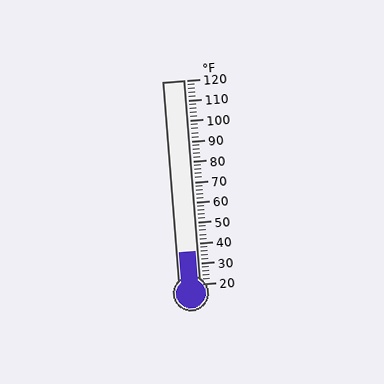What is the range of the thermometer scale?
The thermometer scale ranges from 20°F to 120°F.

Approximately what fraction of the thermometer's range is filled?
The thermometer is filled to approximately 15% of its range.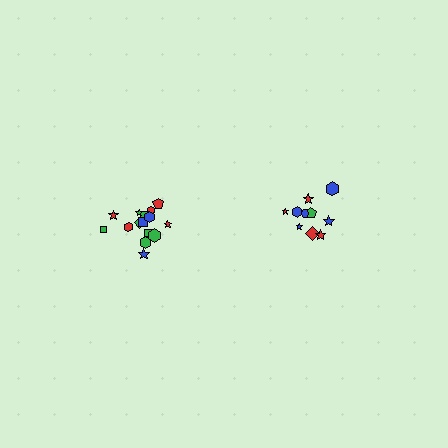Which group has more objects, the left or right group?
The left group.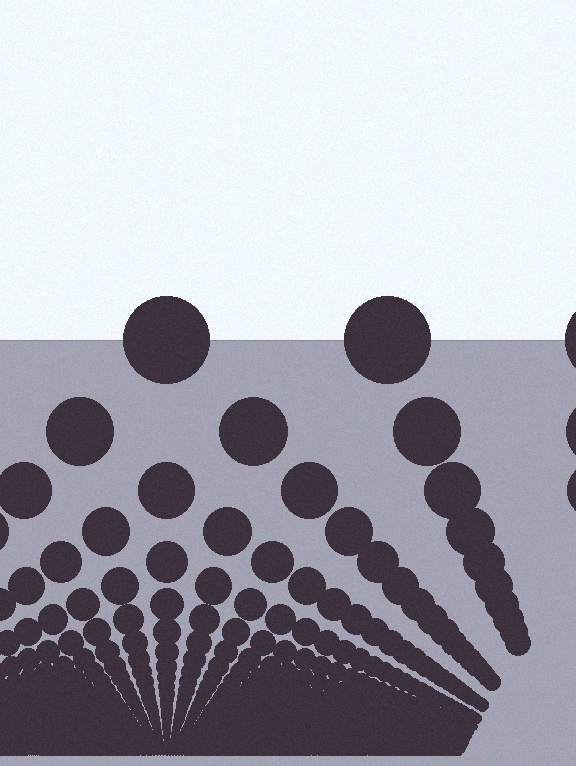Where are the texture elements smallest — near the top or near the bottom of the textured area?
Near the bottom.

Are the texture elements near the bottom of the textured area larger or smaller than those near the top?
Smaller. The gradient is inverted — elements near the bottom are smaller and denser.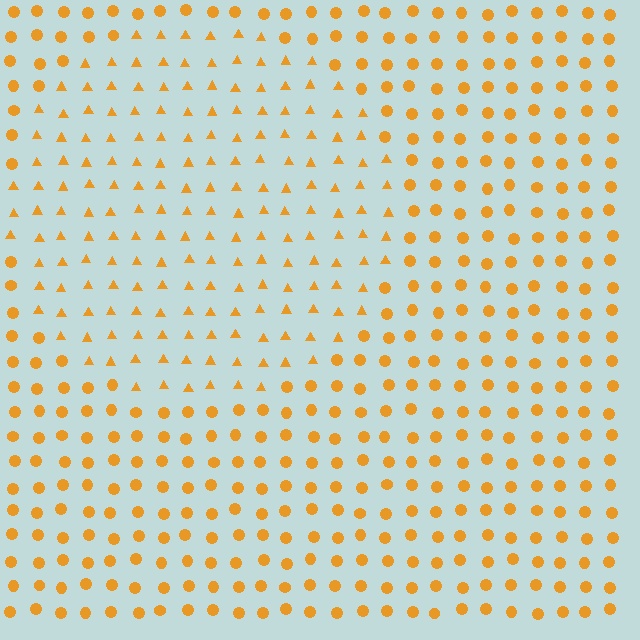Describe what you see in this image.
The image is filled with small orange elements arranged in a uniform grid. A circle-shaped region contains triangles, while the surrounding area contains circles. The boundary is defined purely by the change in element shape.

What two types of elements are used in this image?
The image uses triangles inside the circle region and circles outside it.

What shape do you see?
I see a circle.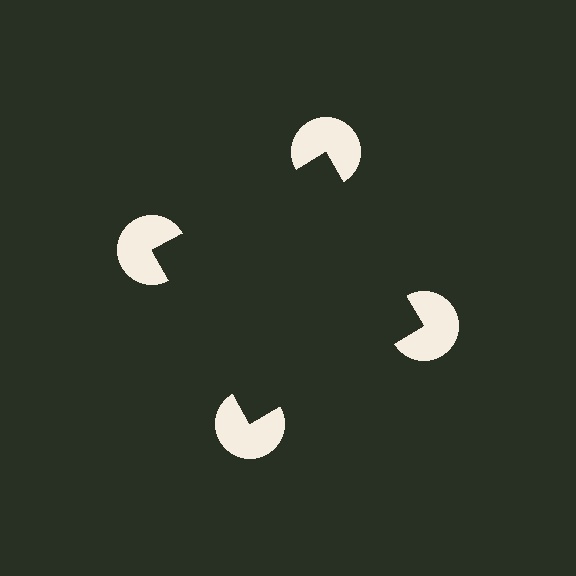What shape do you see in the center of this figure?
An illusory square — its edges are inferred from the aligned wedge cuts in the pac-man discs, not physically drawn.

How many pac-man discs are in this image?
There are 4 — one at each vertex of the illusory square.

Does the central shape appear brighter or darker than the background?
It typically appears slightly darker than the background, even though no actual brightness change is drawn.